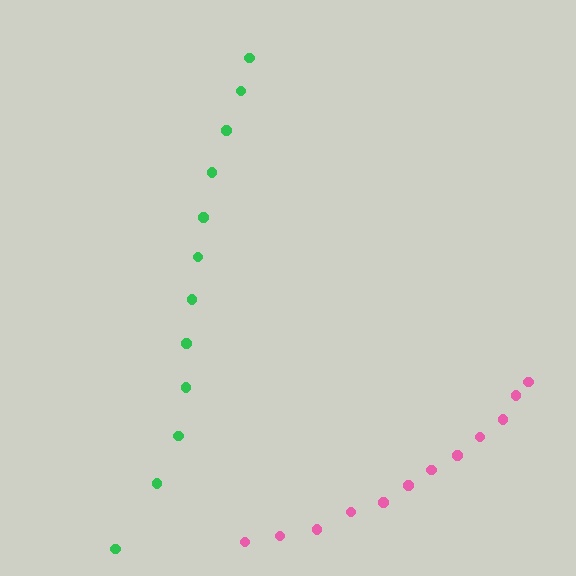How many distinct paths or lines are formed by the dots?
There are 2 distinct paths.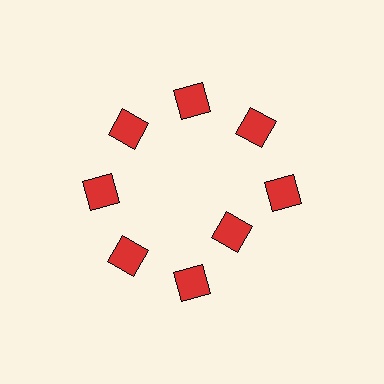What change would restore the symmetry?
The symmetry would be restored by moving it outward, back onto the ring so that all 8 diamonds sit at equal angles and equal distance from the center.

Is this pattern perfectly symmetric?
No. The 8 red diamonds are arranged in a ring, but one element near the 4 o'clock position is pulled inward toward the center, breaking the 8-fold rotational symmetry.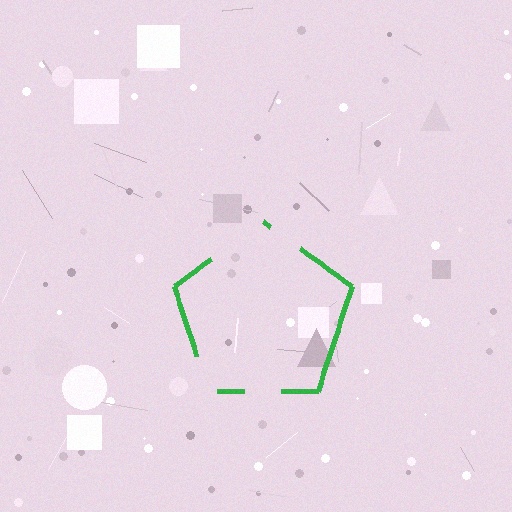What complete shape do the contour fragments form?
The contour fragments form a pentagon.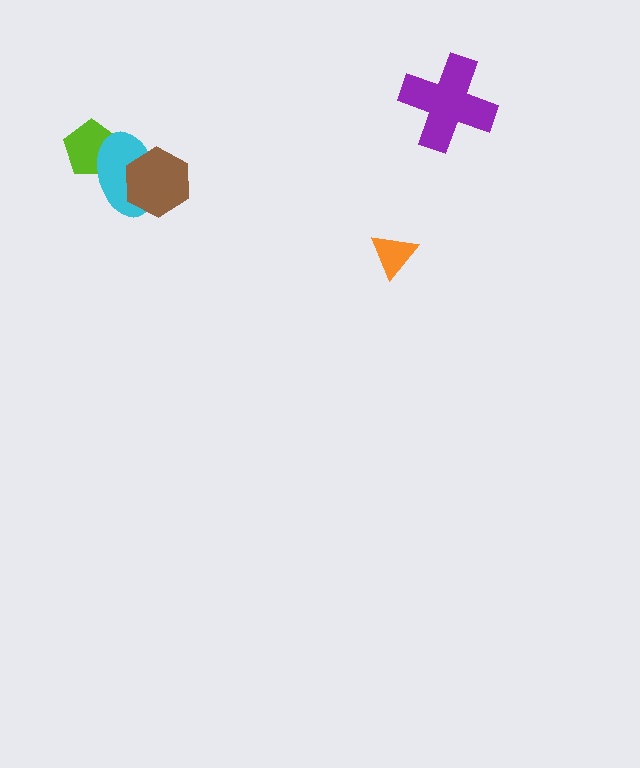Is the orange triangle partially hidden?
No, no other shape covers it.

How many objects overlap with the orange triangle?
0 objects overlap with the orange triangle.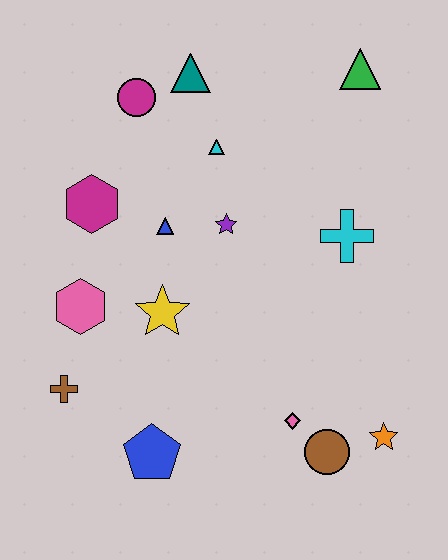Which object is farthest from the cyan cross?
The brown cross is farthest from the cyan cross.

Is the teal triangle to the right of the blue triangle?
Yes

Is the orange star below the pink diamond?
Yes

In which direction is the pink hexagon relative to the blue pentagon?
The pink hexagon is above the blue pentagon.